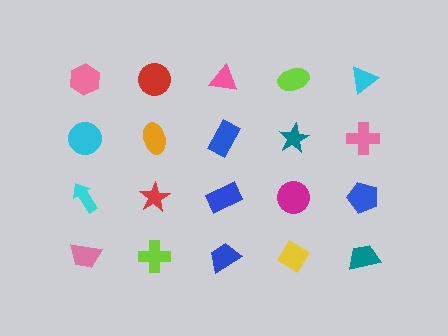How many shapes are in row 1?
5 shapes.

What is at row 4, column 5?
A teal trapezoid.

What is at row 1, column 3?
A pink triangle.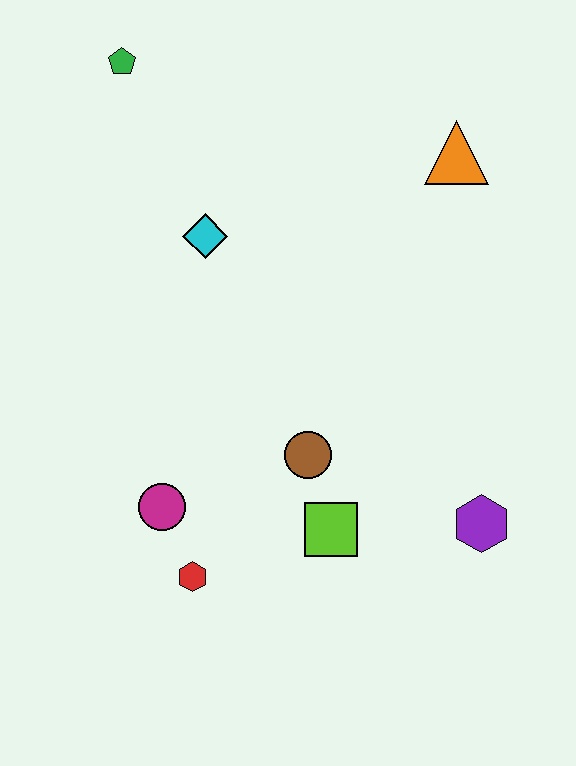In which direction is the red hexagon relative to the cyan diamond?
The red hexagon is below the cyan diamond.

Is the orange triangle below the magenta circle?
No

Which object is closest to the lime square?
The brown circle is closest to the lime square.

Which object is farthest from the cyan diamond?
The purple hexagon is farthest from the cyan diamond.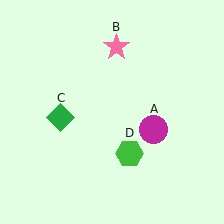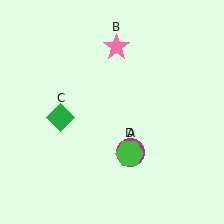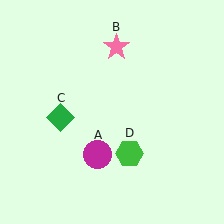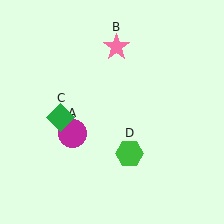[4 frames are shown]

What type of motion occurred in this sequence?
The magenta circle (object A) rotated clockwise around the center of the scene.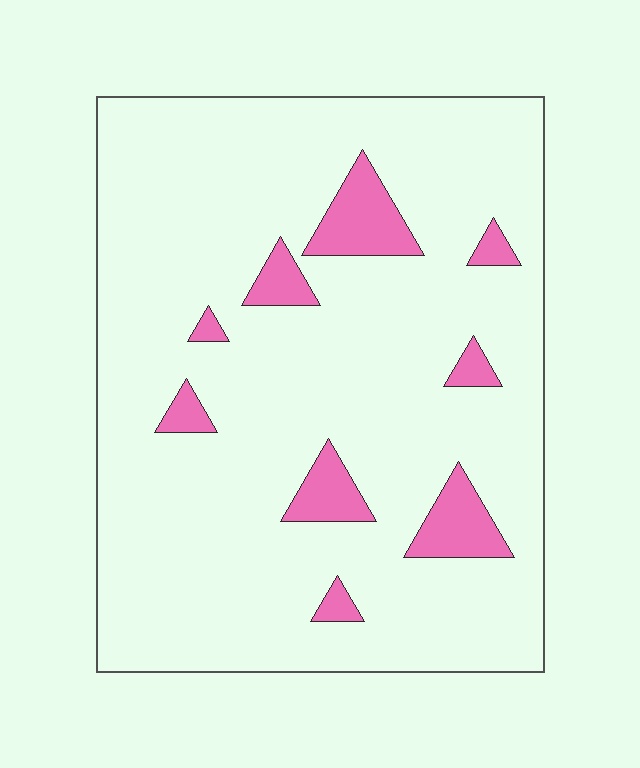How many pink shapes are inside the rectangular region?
9.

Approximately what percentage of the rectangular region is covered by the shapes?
Approximately 10%.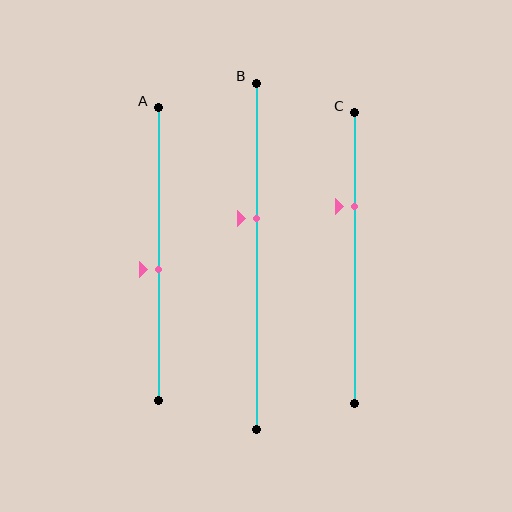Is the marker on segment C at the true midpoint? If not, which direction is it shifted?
No, the marker on segment C is shifted upward by about 18% of the segment length.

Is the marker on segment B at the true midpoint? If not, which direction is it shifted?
No, the marker on segment B is shifted upward by about 11% of the segment length.